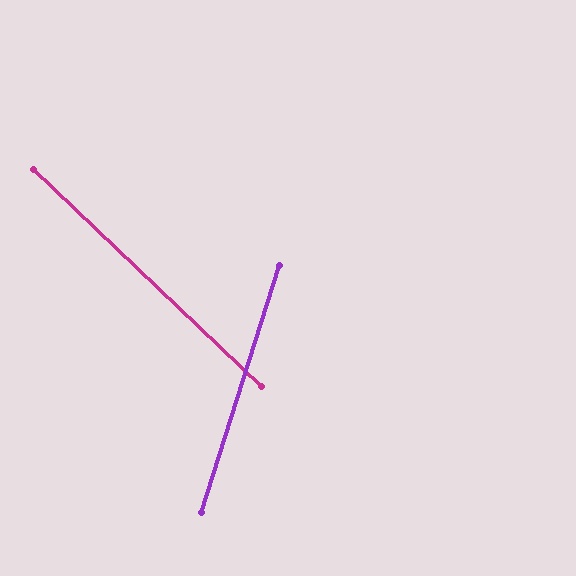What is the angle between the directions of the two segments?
Approximately 64 degrees.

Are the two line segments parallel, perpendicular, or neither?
Neither parallel nor perpendicular — they differ by about 64°.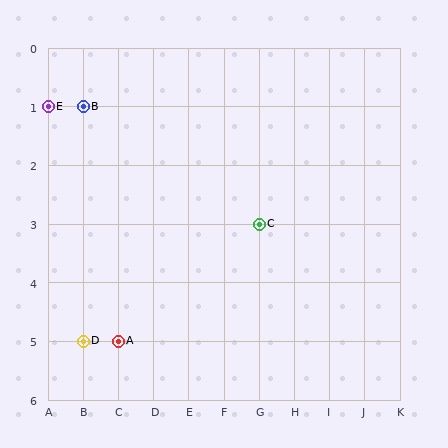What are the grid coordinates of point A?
Point A is at grid coordinates (C, 5).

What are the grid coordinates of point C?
Point C is at grid coordinates (G, 3).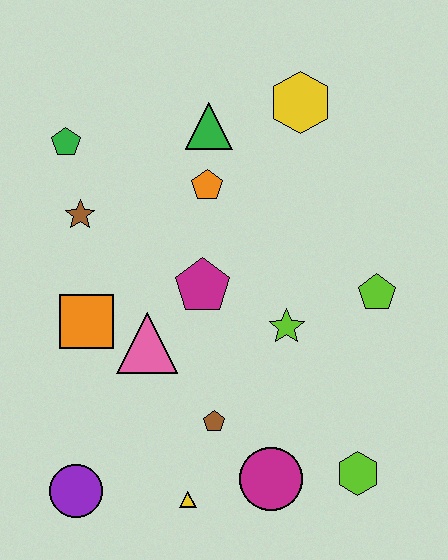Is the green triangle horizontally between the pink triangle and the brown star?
No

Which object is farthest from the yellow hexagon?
The purple circle is farthest from the yellow hexagon.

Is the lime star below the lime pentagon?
Yes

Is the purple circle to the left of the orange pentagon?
Yes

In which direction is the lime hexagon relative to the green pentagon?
The lime hexagon is below the green pentagon.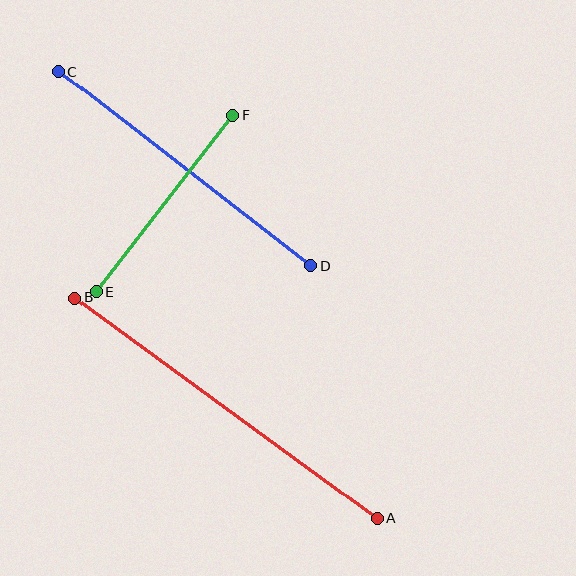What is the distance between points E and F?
The distance is approximately 223 pixels.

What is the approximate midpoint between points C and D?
The midpoint is at approximately (185, 168) pixels.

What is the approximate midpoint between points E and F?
The midpoint is at approximately (164, 204) pixels.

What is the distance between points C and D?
The distance is approximately 319 pixels.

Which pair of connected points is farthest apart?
Points A and B are farthest apart.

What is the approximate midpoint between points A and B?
The midpoint is at approximately (226, 408) pixels.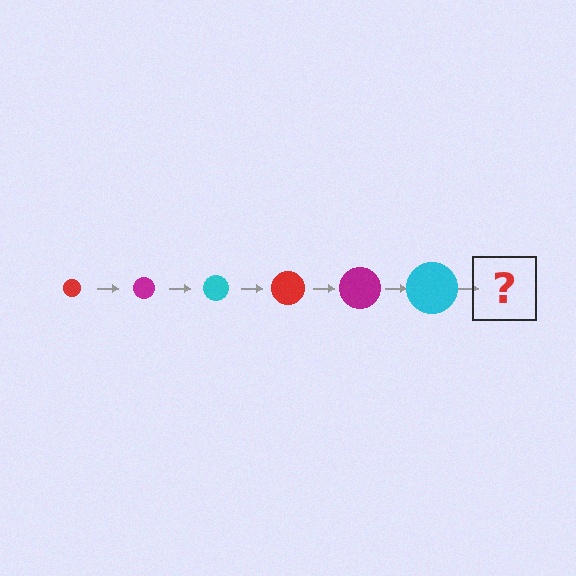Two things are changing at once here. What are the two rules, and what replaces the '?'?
The two rules are that the circle grows larger each step and the color cycles through red, magenta, and cyan. The '?' should be a red circle, larger than the previous one.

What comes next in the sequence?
The next element should be a red circle, larger than the previous one.